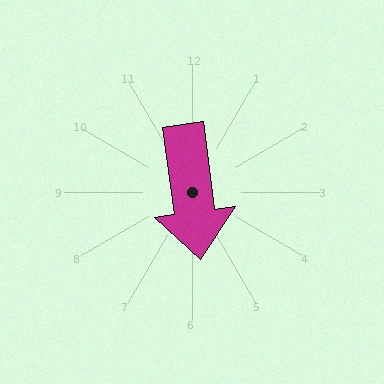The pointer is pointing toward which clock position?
Roughly 6 o'clock.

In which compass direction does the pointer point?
South.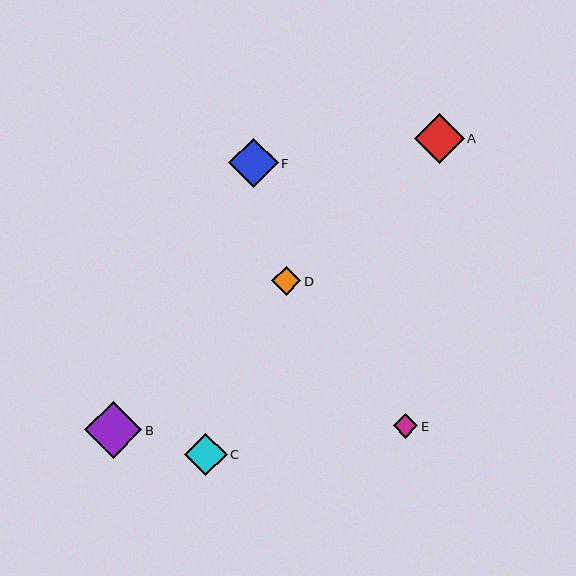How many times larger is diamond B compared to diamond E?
Diamond B is approximately 2.3 times the size of diamond E.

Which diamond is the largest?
Diamond B is the largest with a size of approximately 57 pixels.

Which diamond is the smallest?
Diamond E is the smallest with a size of approximately 24 pixels.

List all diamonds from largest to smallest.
From largest to smallest: B, A, F, C, D, E.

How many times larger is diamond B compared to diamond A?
Diamond B is approximately 1.1 times the size of diamond A.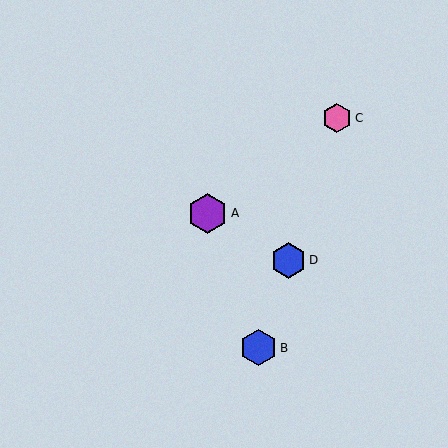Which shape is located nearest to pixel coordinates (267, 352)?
The blue hexagon (labeled B) at (259, 348) is nearest to that location.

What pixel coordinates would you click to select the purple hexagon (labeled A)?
Click at (207, 213) to select the purple hexagon A.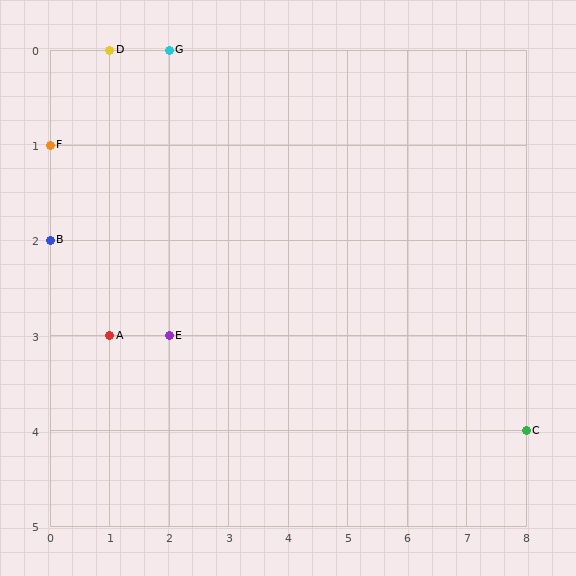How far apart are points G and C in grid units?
Points G and C are 6 columns and 4 rows apart (about 7.2 grid units diagonally).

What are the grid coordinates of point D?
Point D is at grid coordinates (1, 0).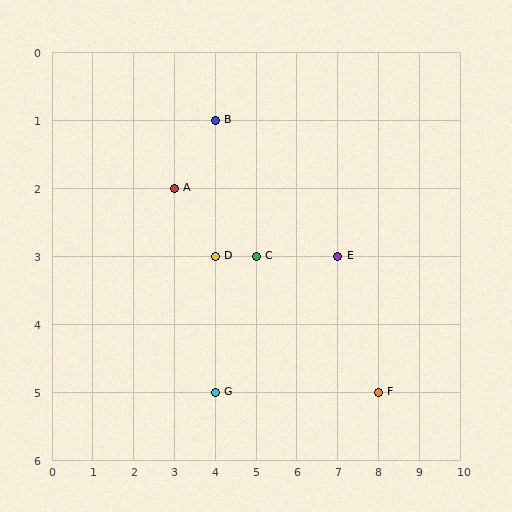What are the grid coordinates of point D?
Point D is at grid coordinates (4, 3).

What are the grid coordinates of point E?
Point E is at grid coordinates (7, 3).